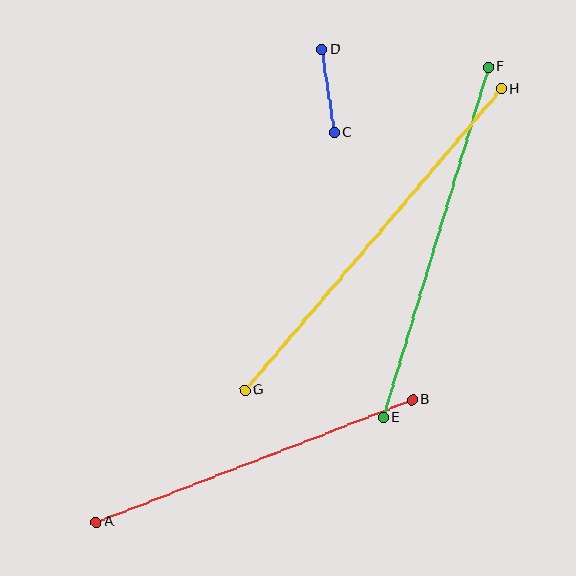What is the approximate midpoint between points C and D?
The midpoint is at approximately (328, 91) pixels.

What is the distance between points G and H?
The distance is approximately 396 pixels.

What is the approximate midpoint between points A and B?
The midpoint is at approximately (254, 461) pixels.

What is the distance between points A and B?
The distance is approximately 339 pixels.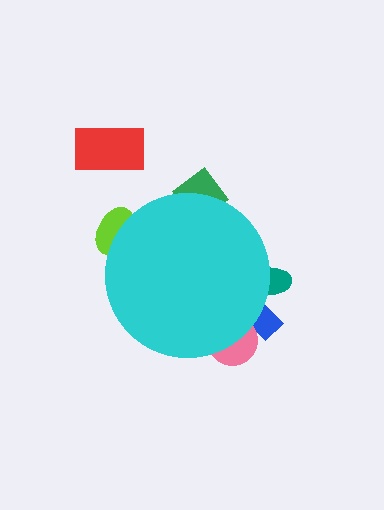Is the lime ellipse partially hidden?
Yes, the lime ellipse is partially hidden behind the cyan circle.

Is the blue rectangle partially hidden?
Yes, the blue rectangle is partially hidden behind the cyan circle.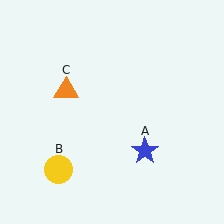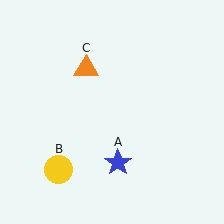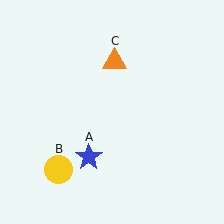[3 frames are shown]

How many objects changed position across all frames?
2 objects changed position: blue star (object A), orange triangle (object C).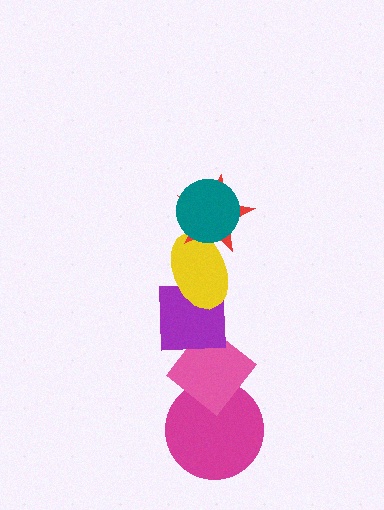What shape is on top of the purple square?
The yellow ellipse is on top of the purple square.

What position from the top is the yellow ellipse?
The yellow ellipse is 3rd from the top.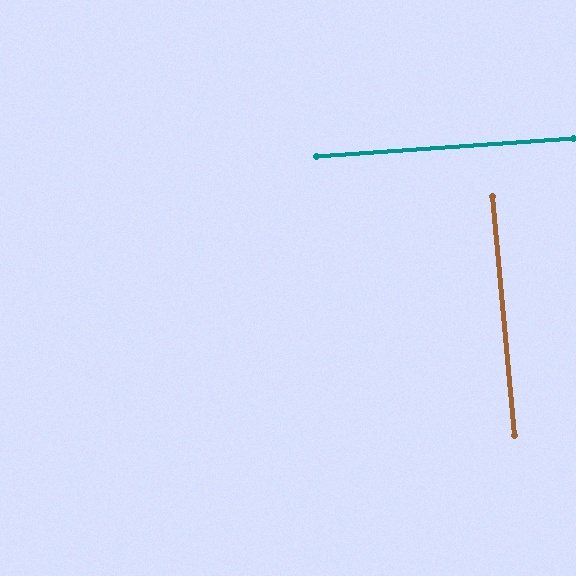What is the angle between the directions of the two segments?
Approximately 89 degrees.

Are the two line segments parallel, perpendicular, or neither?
Perpendicular — they meet at approximately 89°.